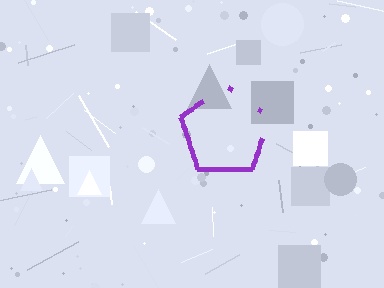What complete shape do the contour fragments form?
The contour fragments form a pentagon.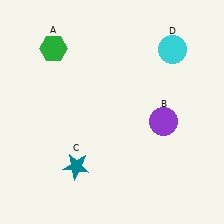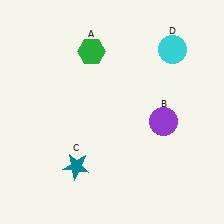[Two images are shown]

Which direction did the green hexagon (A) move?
The green hexagon (A) moved right.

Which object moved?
The green hexagon (A) moved right.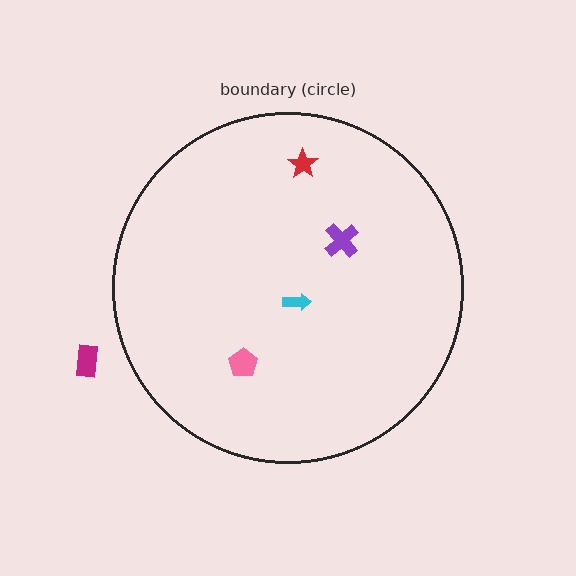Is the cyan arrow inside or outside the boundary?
Inside.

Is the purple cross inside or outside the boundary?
Inside.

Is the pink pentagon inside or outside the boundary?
Inside.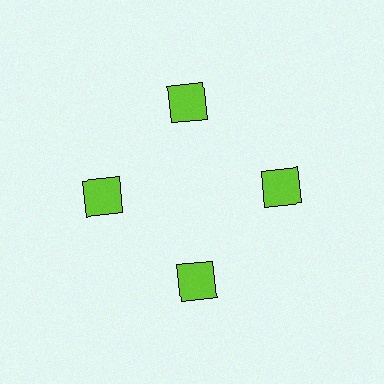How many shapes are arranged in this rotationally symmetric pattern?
There are 4 shapes, arranged in 4 groups of 1.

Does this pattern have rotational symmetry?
Yes, this pattern has 4-fold rotational symmetry. It looks the same after rotating 90 degrees around the center.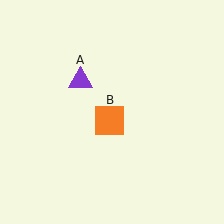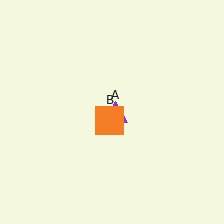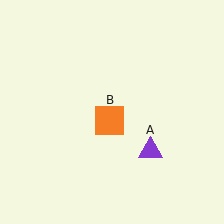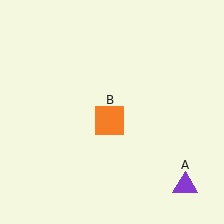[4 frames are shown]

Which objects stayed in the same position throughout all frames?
Orange square (object B) remained stationary.